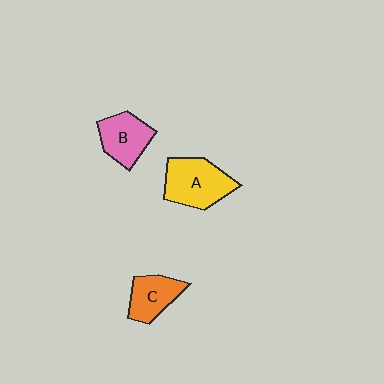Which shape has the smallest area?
Shape C (orange).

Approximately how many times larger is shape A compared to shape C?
Approximately 1.4 times.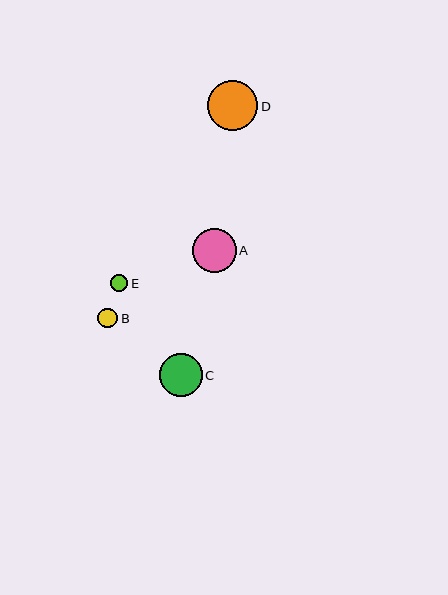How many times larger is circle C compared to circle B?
Circle C is approximately 2.2 times the size of circle B.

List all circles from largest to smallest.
From largest to smallest: D, A, C, B, E.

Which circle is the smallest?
Circle E is the smallest with a size of approximately 17 pixels.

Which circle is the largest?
Circle D is the largest with a size of approximately 50 pixels.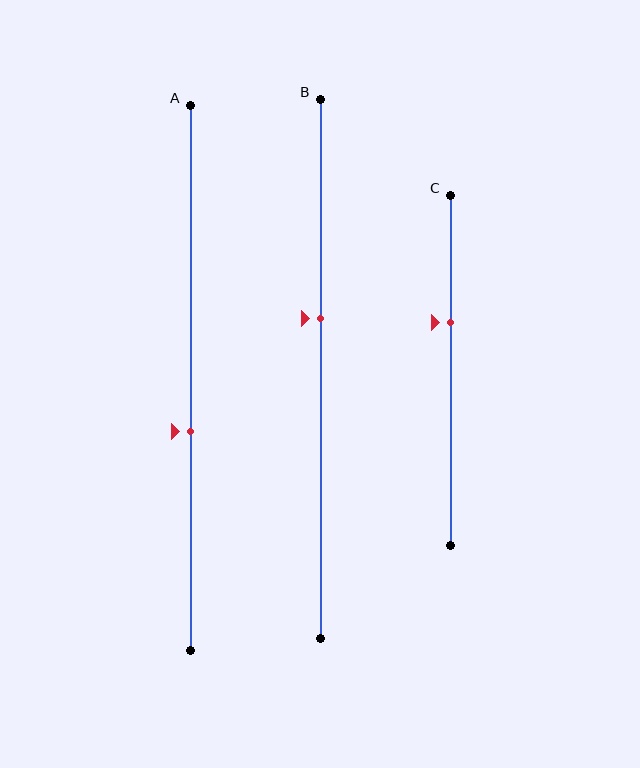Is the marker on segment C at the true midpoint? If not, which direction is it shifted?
No, the marker on segment C is shifted upward by about 14% of the segment length.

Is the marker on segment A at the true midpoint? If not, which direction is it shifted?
No, the marker on segment A is shifted downward by about 10% of the segment length.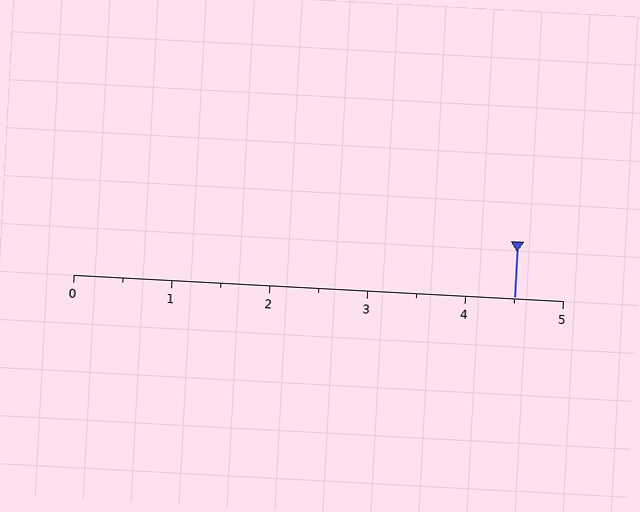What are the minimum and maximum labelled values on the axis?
The axis runs from 0 to 5.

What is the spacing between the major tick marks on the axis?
The major ticks are spaced 1 apart.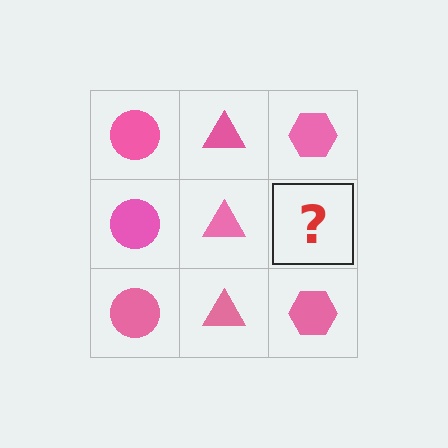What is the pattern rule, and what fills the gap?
The rule is that each column has a consistent shape. The gap should be filled with a pink hexagon.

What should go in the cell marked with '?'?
The missing cell should contain a pink hexagon.